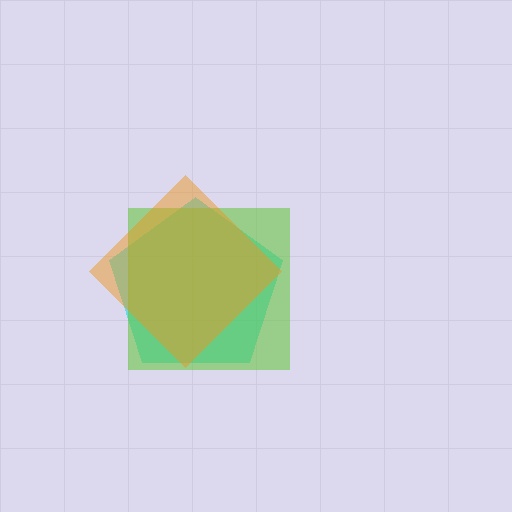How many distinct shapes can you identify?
There are 3 distinct shapes: a cyan pentagon, a lime square, an orange diamond.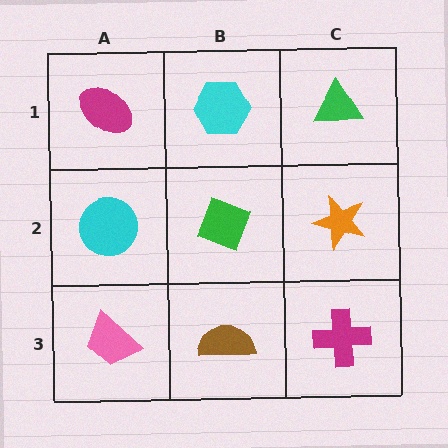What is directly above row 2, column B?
A cyan hexagon.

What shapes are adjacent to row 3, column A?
A cyan circle (row 2, column A), a brown semicircle (row 3, column B).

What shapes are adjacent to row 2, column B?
A cyan hexagon (row 1, column B), a brown semicircle (row 3, column B), a cyan circle (row 2, column A), an orange star (row 2, column C).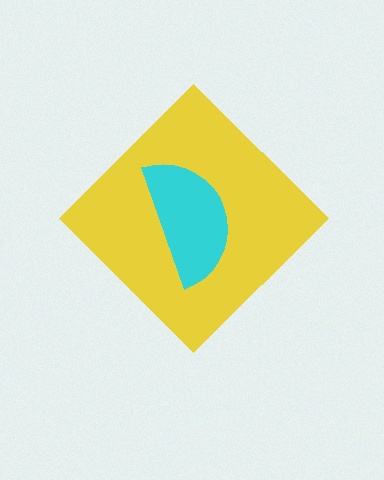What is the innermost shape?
The cyan semicircle.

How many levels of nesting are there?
2.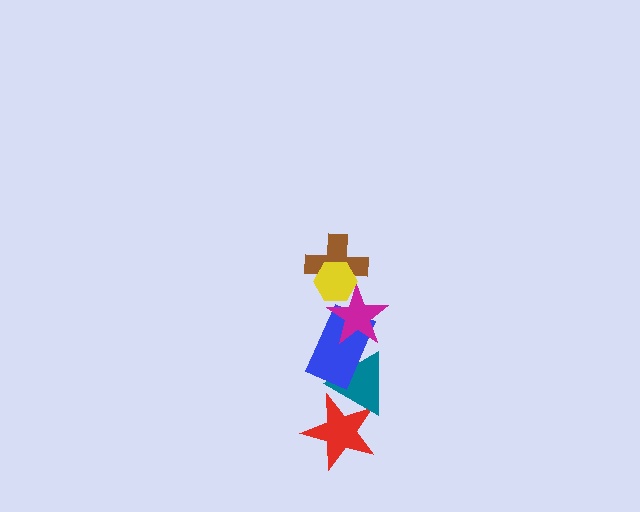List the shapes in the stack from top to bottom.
From top to bottom: the yellow hexagon, the brown cross, the magenta star, the blue rectangle, the teal triangle, the red star.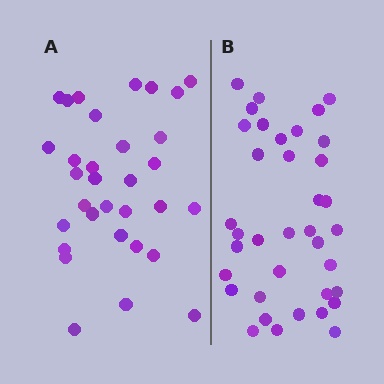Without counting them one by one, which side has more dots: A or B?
Region B (the right region) has more dots.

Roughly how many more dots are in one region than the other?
Region B has about 5 more dots than region A.